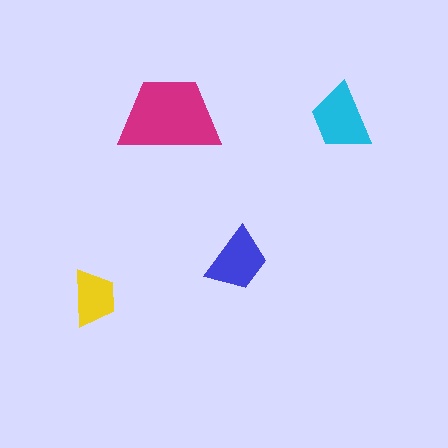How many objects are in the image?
There are 4 objects in the image.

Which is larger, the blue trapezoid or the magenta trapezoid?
The magenta one.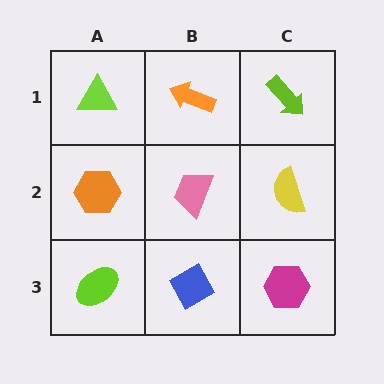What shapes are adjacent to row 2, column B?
An orange arrow (row 1, column B), a blue diamond (row 3, column B), an orange hexagon (row 2, column A), a yellow semicircle (row 2, column C).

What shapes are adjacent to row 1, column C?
A yellow semicircle (row 2, column C), an orange arrow (row 1, column B).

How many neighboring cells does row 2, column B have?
4.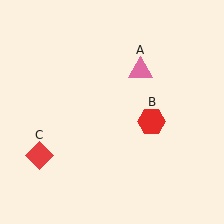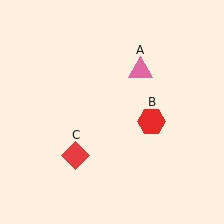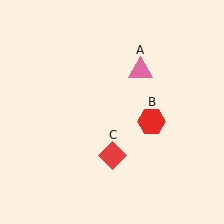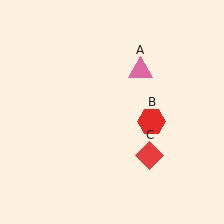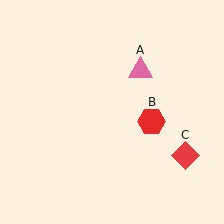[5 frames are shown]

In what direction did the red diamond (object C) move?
The red diamond (object C) moved right.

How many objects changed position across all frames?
1 object changed position: red diamond (object C).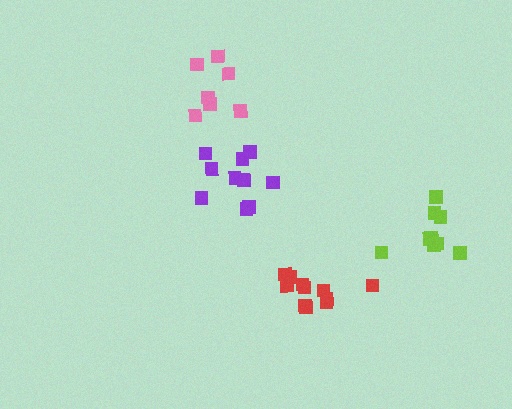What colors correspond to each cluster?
The clusters are colored: lime, purple, pink, red.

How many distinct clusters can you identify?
There are 4 distinct clusters.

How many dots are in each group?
Group 1: 9 dots, Group 2: 10 dots, Group 3: 7 dots, Group 4: 11 dots (37 total).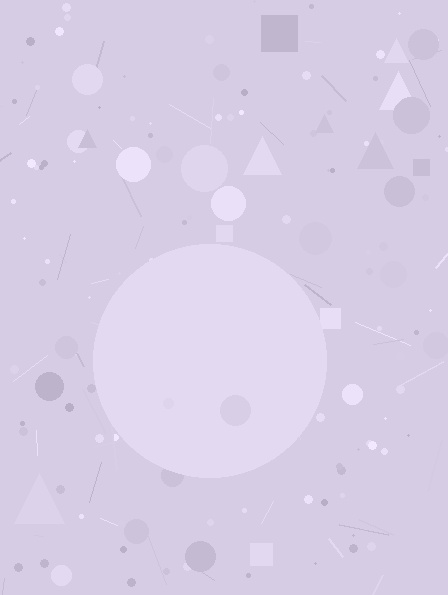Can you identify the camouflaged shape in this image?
The camouflaged shape is a circle.